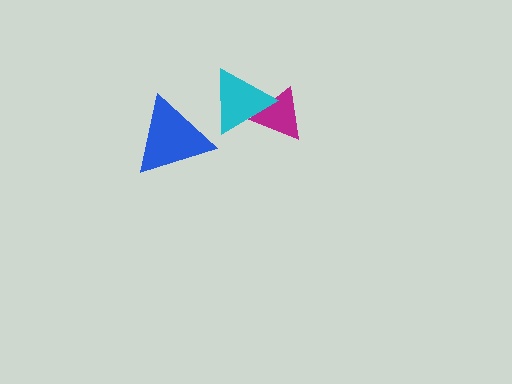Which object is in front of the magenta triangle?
The cyan triangle is in front of the magenta triangle.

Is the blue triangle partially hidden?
No, no other shape covers it.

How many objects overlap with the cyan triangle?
1 object overlaps with the cyan triangle.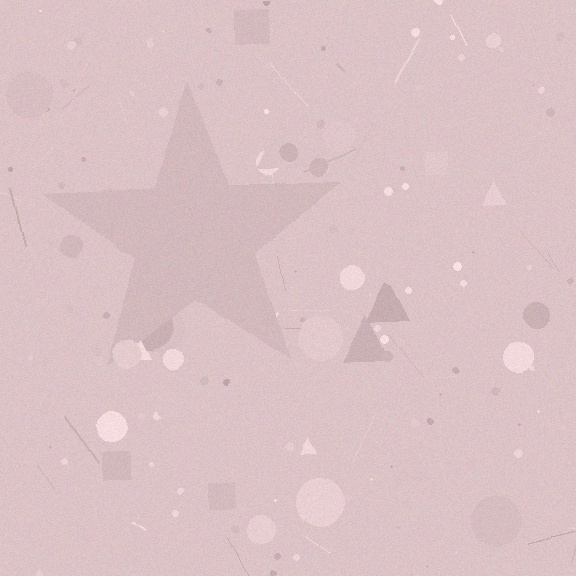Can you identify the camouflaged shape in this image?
The camouflaged shape is a star.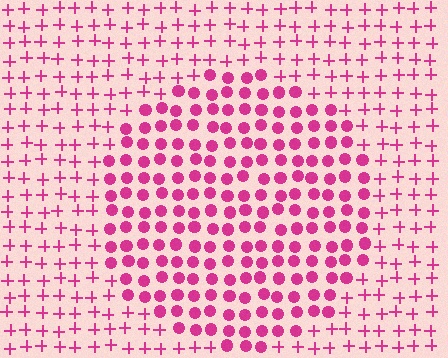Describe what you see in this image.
The image is filled with small magenta elements arranged in a uniform grid. A circle-shaped region contains circles, while the surrounding area contains plus signs. The boundary is defined purely by the change in element shape.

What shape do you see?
I see a circle.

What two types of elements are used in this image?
The image uses circles inside the circle region and plus signs outside it.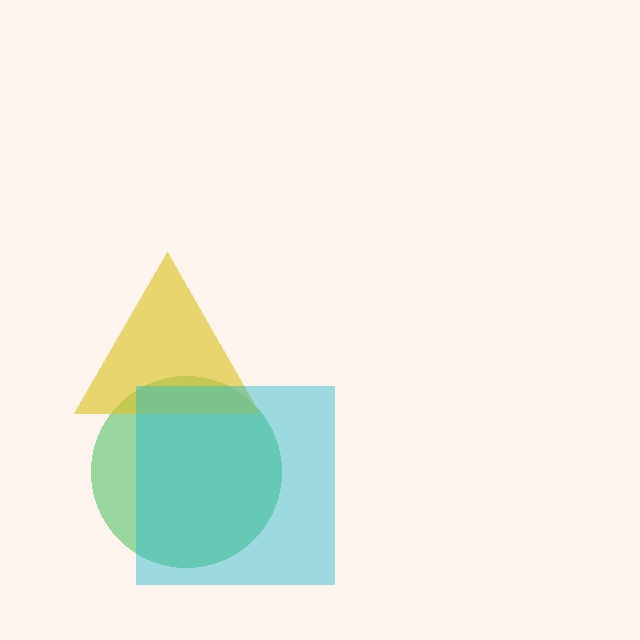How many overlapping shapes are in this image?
There are 3 overlapping shapes in the image.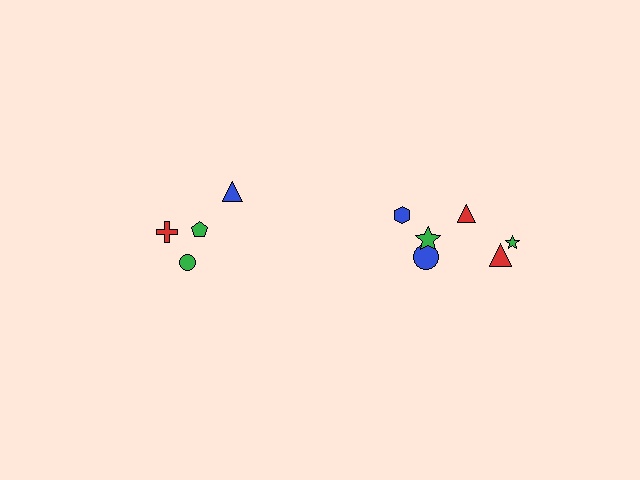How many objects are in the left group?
There are 4 objects.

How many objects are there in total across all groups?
There are 10 objects.